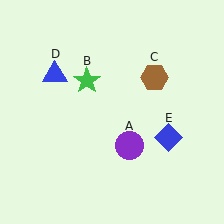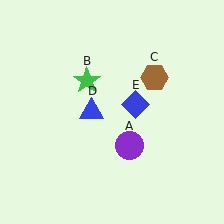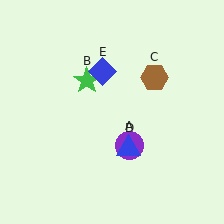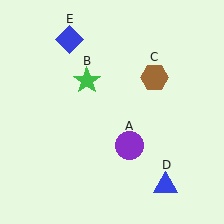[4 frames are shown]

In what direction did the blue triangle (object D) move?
The blue triangle (object D) moved down and to the right.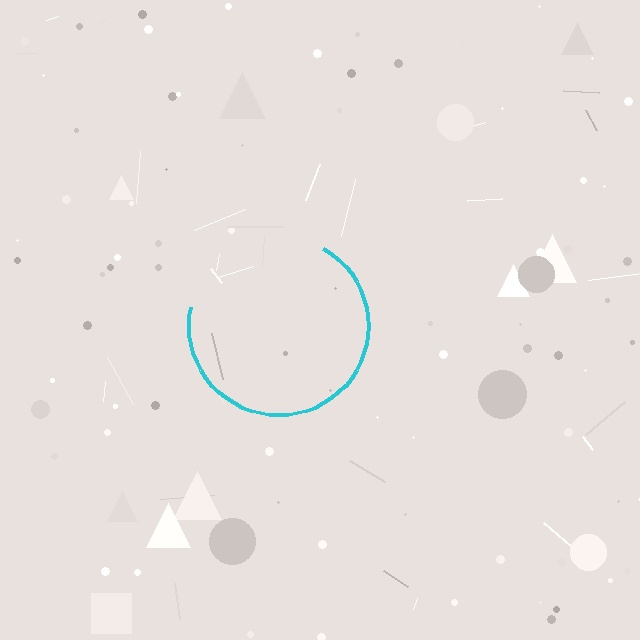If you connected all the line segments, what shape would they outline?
They would outline a circle.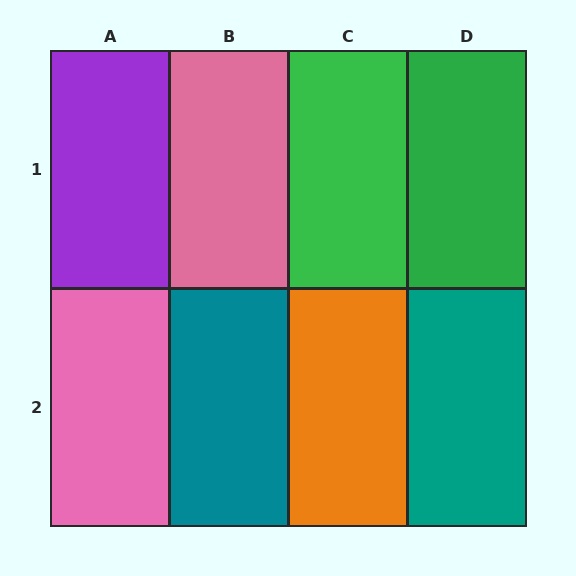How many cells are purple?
1 cell is purple.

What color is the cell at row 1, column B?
Pink.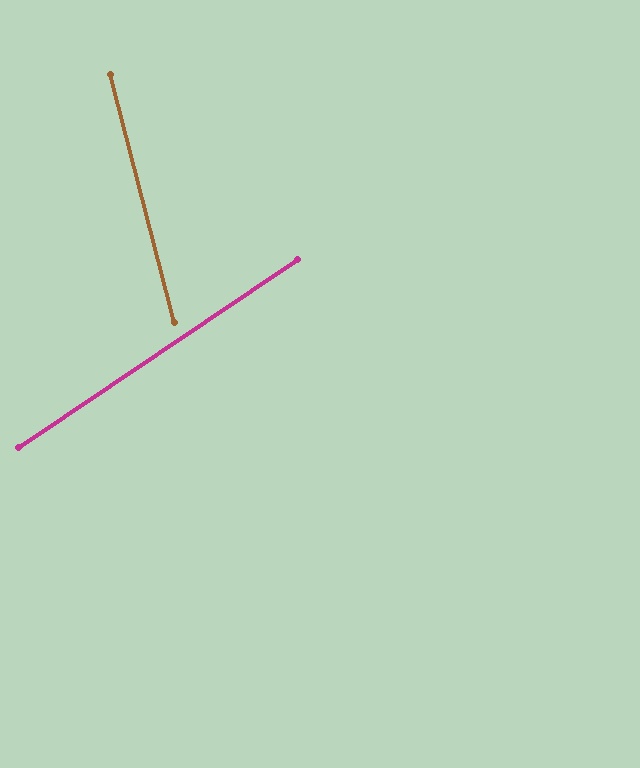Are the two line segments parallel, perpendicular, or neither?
Neither parallel nor perpendicular — they differ by about 71°.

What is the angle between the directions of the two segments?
Approximately 71 degrees.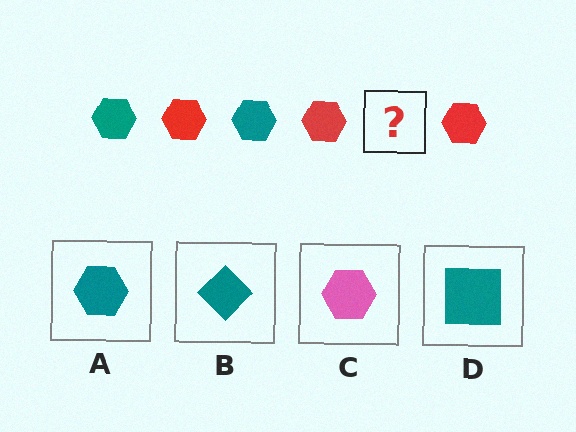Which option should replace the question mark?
Option A.